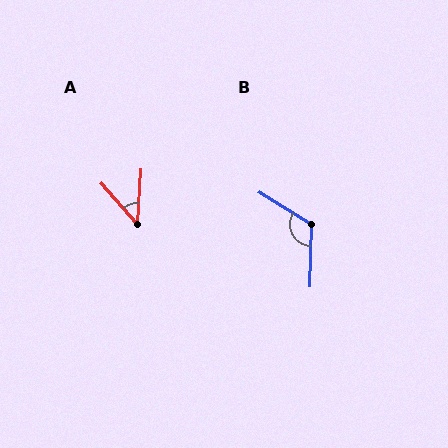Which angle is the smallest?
A, at approximately 45 degrees.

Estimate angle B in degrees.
Approximately 120 degrees.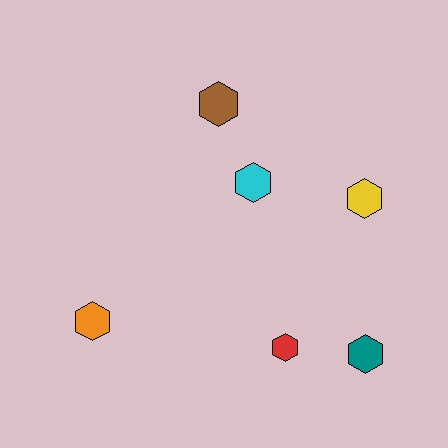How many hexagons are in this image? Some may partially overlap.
There are 6 hexagons.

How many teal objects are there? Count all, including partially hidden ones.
There is 1 teal object.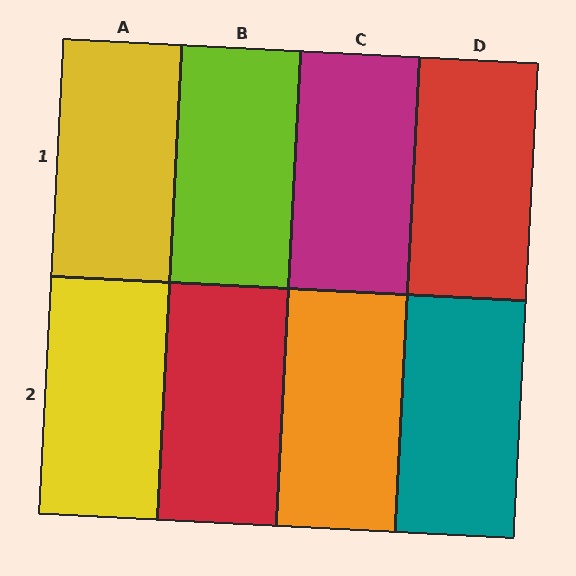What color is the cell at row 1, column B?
Lime.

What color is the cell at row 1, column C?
Magenta.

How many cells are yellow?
2 cells are yellow.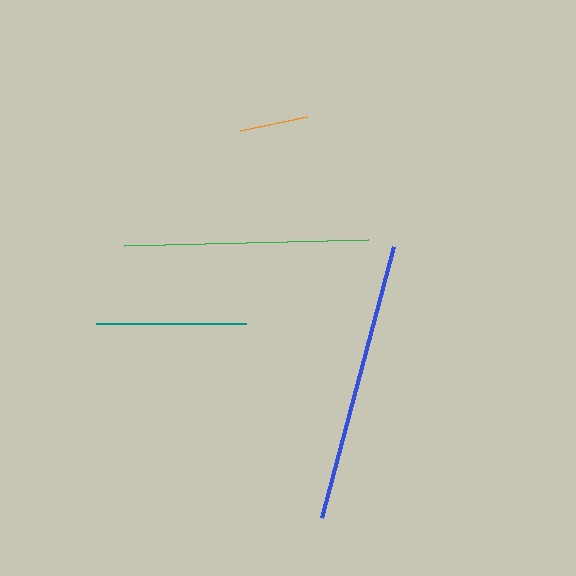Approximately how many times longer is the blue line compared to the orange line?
The blue line is approximately 4.1 times the length of the orange line.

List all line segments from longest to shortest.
From longest to shortest: blue, green, teal, orange.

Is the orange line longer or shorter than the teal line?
The teal line is longer than the orange line.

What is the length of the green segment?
The green segment is approximately 243 pixels long.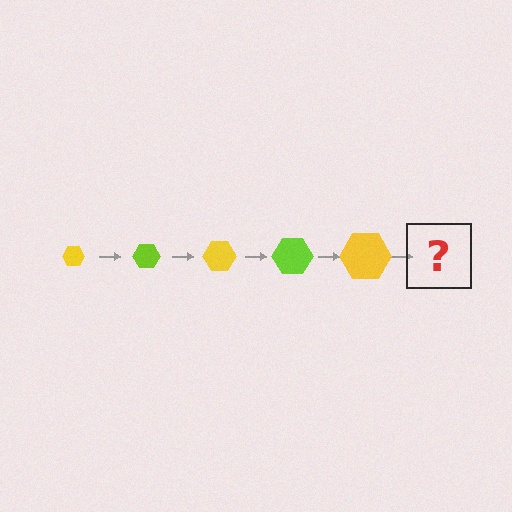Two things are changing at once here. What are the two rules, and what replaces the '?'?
The two rules are that the hexagon grows larger each step and the color cycles through yellow and lime. The '?' should be a lime hexagon, larger than the previous one.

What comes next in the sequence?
The next element should be a lime hexagon, larger than the previous one.